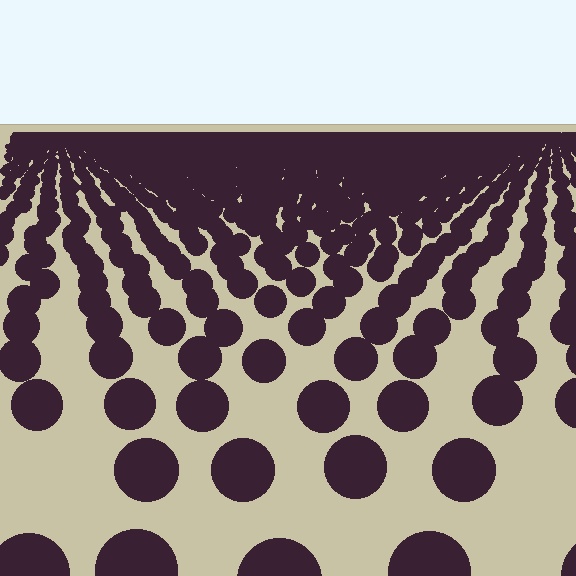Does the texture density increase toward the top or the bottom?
Density increases toward the top.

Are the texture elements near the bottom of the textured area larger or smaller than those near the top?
Larger. Near the bottom, elements are closer to the viewer and appear at a bigger on-screen size.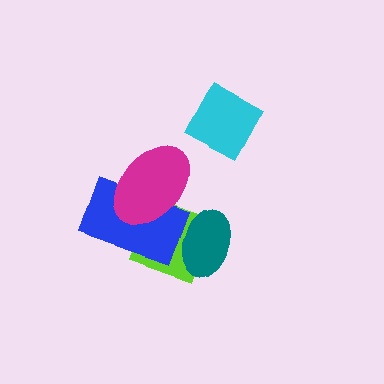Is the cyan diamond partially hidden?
No, no other shape covers it.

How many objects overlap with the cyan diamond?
0 objects overlap with the cyan diamond.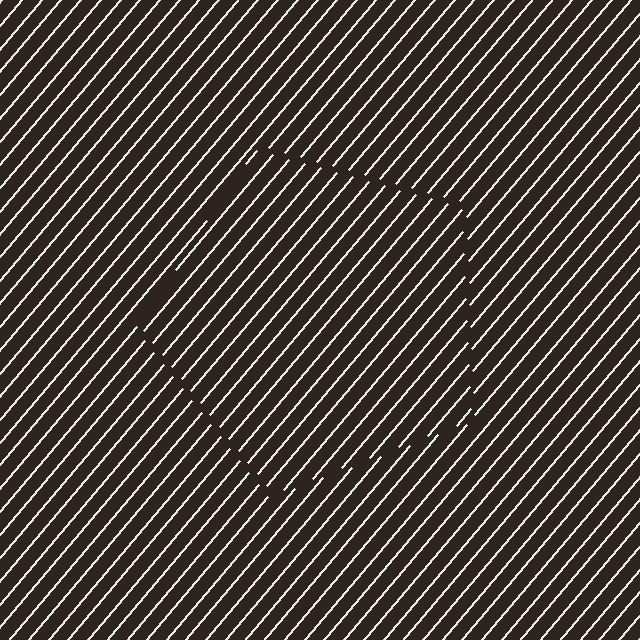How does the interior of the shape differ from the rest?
The interior of the shape contains the same grating, shifted by half a period — the contour is defined by the phase discontinuity where line-ends from the inner and outer gratings abut.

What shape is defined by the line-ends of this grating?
An illusory pentagon. The interior of the shape contains the same grating, shifted by half a period — the contour is defined by the phase discontinuity where line-ends from the inner and outer gratings abut.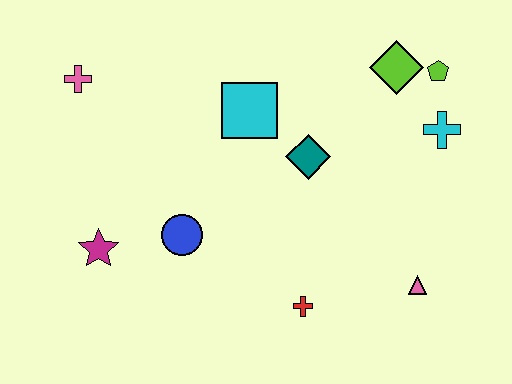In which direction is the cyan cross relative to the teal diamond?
The cyan cross is to the right of the teal diamond.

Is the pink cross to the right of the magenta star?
No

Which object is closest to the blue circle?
The magenta star is closest to the blue circle.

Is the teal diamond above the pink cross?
No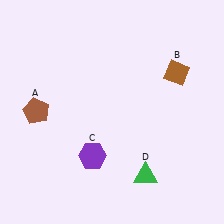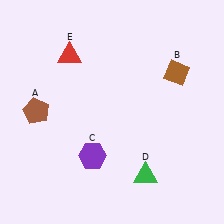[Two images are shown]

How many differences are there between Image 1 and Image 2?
There is 1 difference between the two images.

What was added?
A red triangle (E) was added in Image 2.